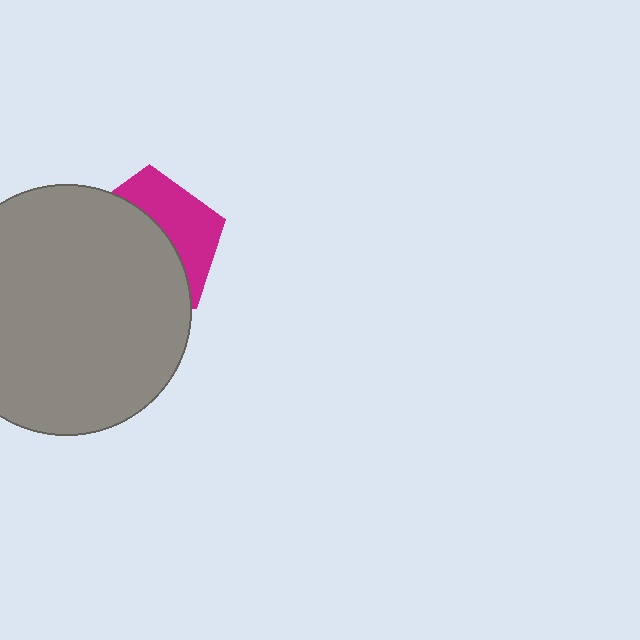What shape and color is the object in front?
The object in front is a gray circle.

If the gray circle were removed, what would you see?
You would see the complete magenta pentagon.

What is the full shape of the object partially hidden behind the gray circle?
The partially hidden object is a magenta pentagon.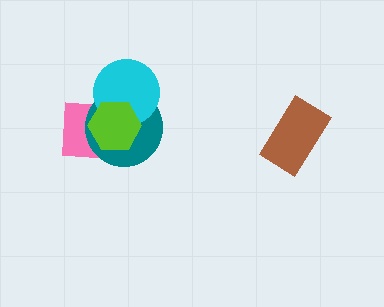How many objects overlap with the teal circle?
3 objects overlap with the teal circle.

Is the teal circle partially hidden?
Yes, it is partially covered by another shape.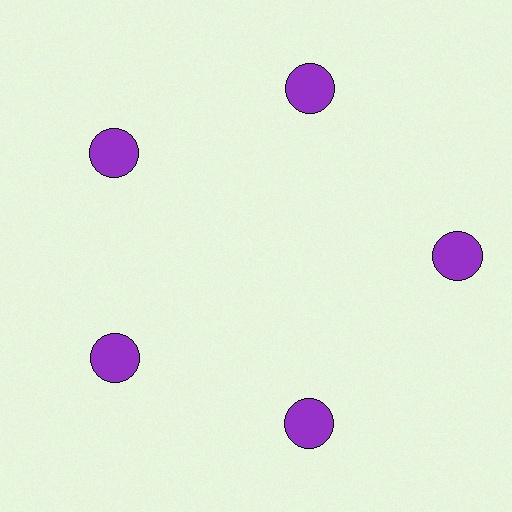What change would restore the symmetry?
The symmetry would be restored by moving it inward, back onto the ring so that all 5 circles sit at equal angles and equal distance from the center.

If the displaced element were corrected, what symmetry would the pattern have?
It would have 5-fold rotational symmetry — the pattern would map onto itself every 72 degrees.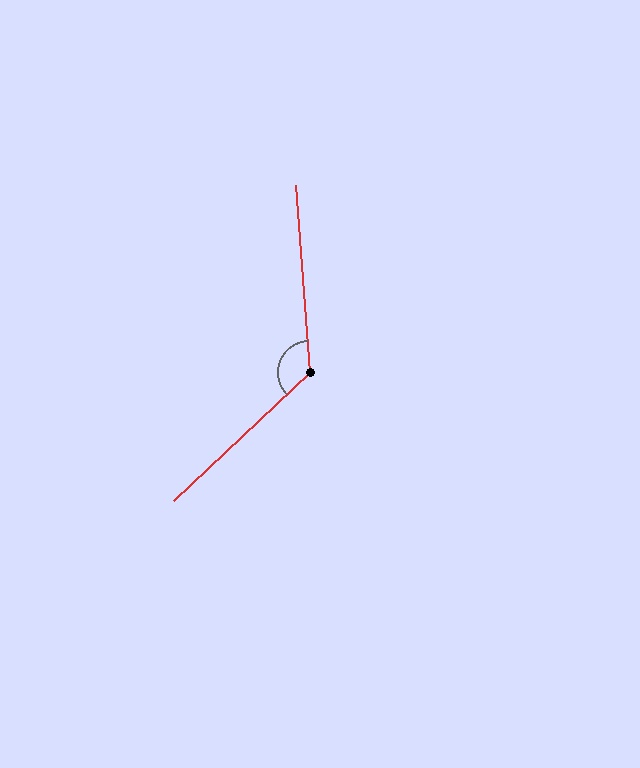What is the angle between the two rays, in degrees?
Approximately 129 degrees.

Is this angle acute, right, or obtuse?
It is obtuse.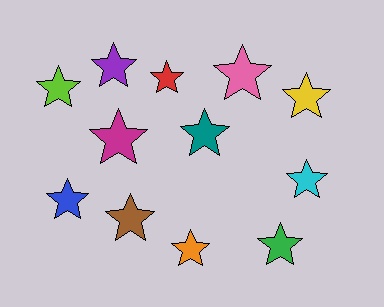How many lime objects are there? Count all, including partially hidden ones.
There is 1 lime object.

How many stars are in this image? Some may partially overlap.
There are 12 stars.